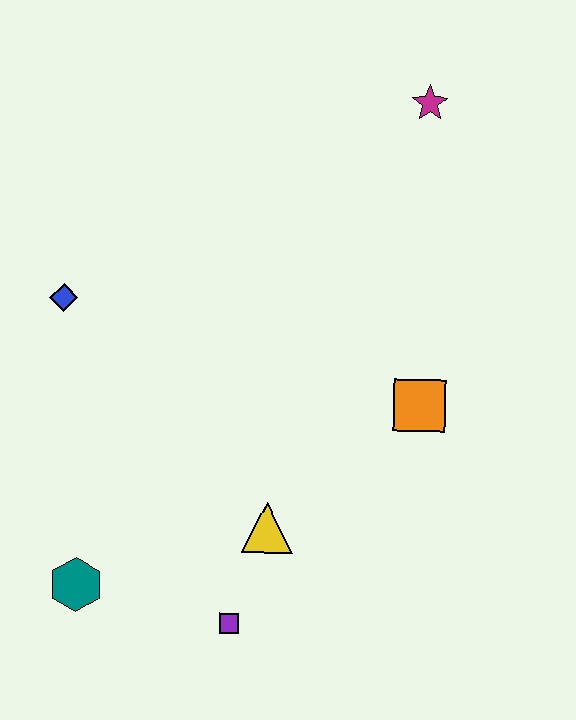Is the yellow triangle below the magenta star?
Yes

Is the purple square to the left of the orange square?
Yes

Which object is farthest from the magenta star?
The teal hexagon is farthest from the magenta star.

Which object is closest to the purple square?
The yellow triangle is closest to the purple square.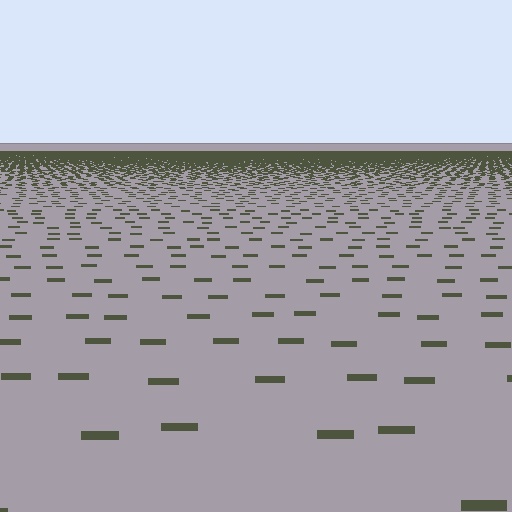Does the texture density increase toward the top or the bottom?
Density increases toward the top.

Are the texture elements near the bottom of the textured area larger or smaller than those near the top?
Larger. Near the bottom, elements are closer to the viewer and appear at a bigger on-screen size.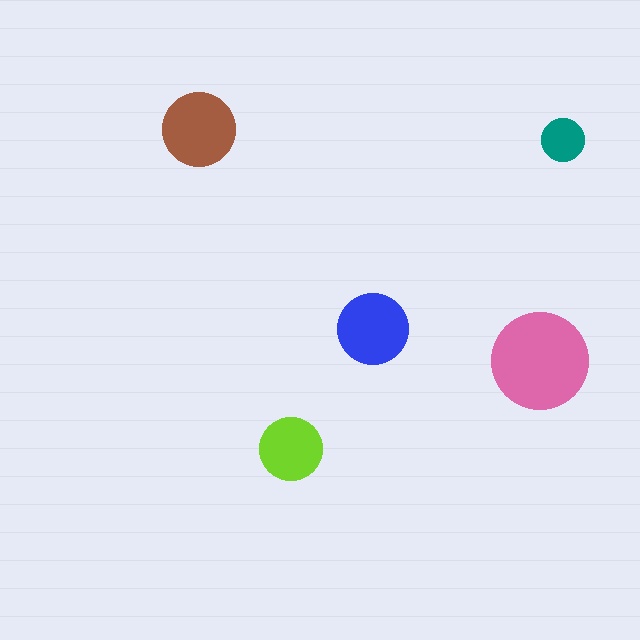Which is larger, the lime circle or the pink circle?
The pink one.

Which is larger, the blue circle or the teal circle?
The blue one.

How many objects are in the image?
There are 5 objects in the image.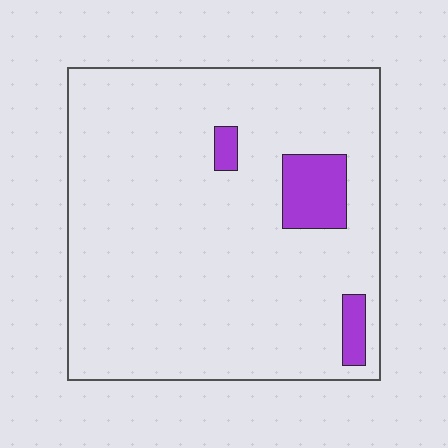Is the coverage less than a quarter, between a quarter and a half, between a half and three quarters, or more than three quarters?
Less than a quarter.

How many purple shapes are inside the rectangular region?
3.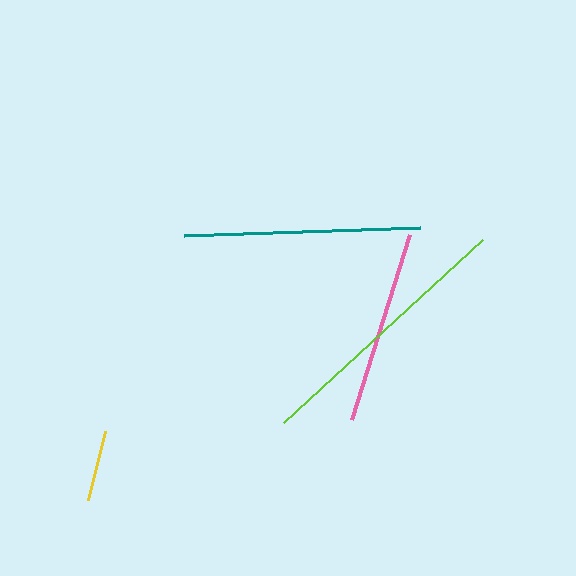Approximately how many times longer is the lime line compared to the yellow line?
The lime line is approximately 3.8 times the length of the yellow line.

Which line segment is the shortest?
The yellow line is the shortest at approximately 71 pixels.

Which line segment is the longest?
The lime line is the longest at approximately 270 pixels.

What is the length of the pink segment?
The pink segment is approximately 194 pixels long.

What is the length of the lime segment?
The lime segment is approximately 270 pixels long.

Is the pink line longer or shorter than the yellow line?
The pink line is longer than the yellow line.